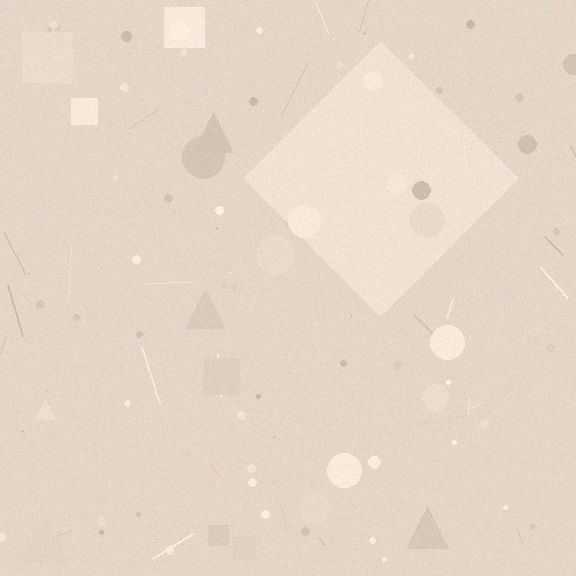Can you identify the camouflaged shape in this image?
The camouflaged shape is a diamond.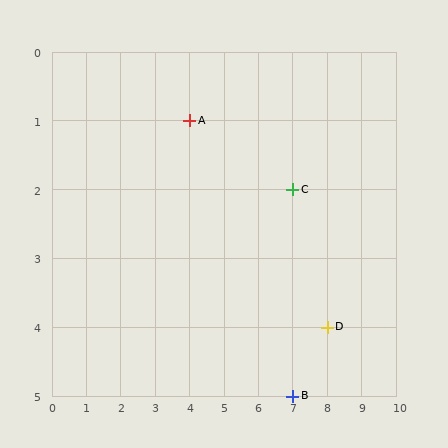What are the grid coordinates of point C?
Point C is at grid coordinates (7, 2).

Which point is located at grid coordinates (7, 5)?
Point B is at (7, 5).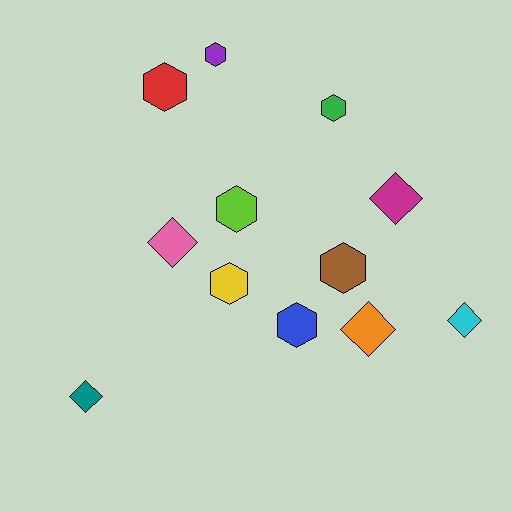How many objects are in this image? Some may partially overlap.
There are 12 objects.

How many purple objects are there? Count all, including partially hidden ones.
There is 1 purple object.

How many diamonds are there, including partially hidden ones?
There are 5 diamonds.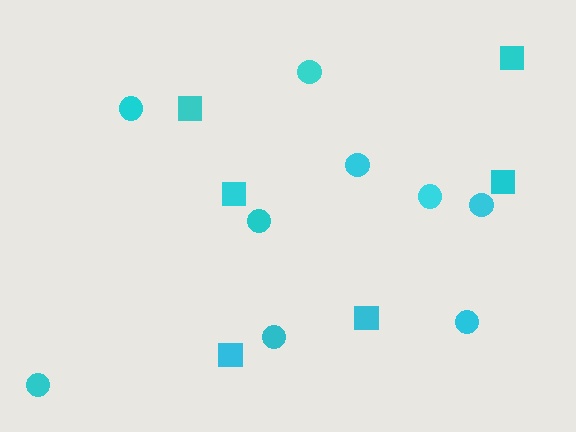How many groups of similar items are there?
There are 2 groups: one group of circles (9) and one group of squares (6).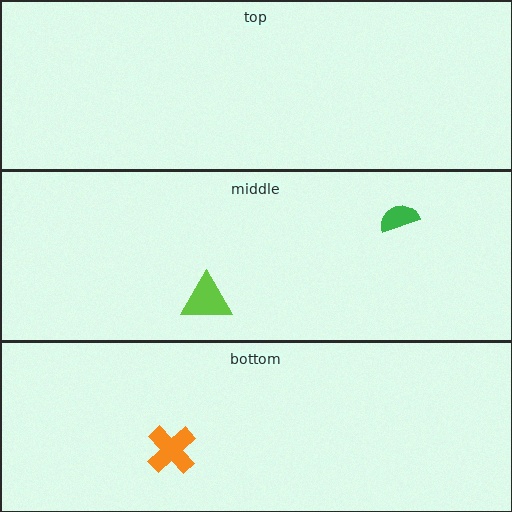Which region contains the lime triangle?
The middle region.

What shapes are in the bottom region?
The orange cross.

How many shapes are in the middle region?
2.